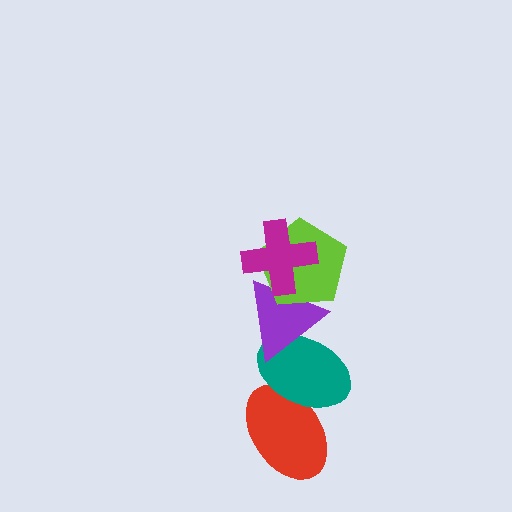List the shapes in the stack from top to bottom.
From top to bottom: the magenta cross, the lime pentagon, the purple triangle, the teal ellipse, the red ellipse.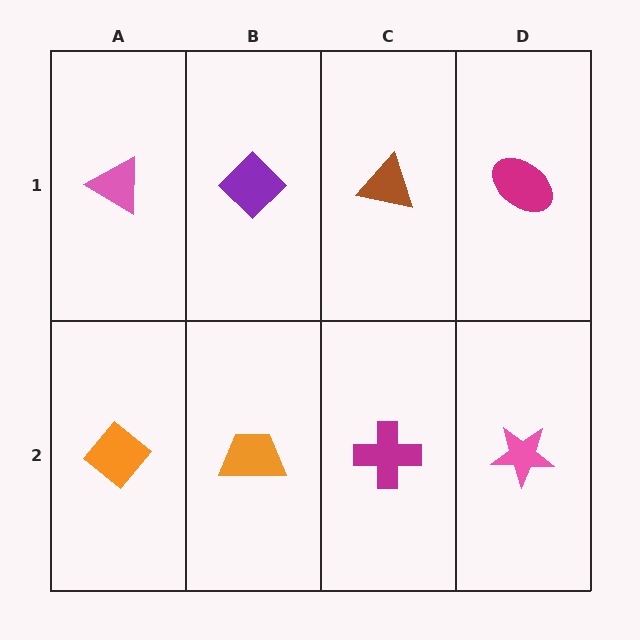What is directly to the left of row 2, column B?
An orange diamond.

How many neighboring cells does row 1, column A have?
2.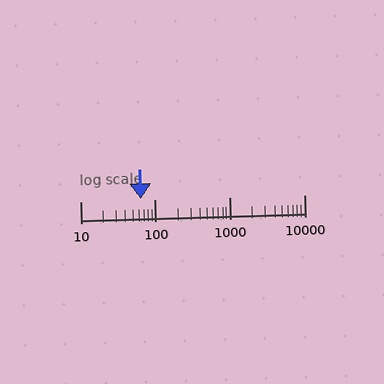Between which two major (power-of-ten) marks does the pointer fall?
The pointer is between 10 and 100.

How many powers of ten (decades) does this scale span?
The scale spans 3 decades, from 10 to 10000.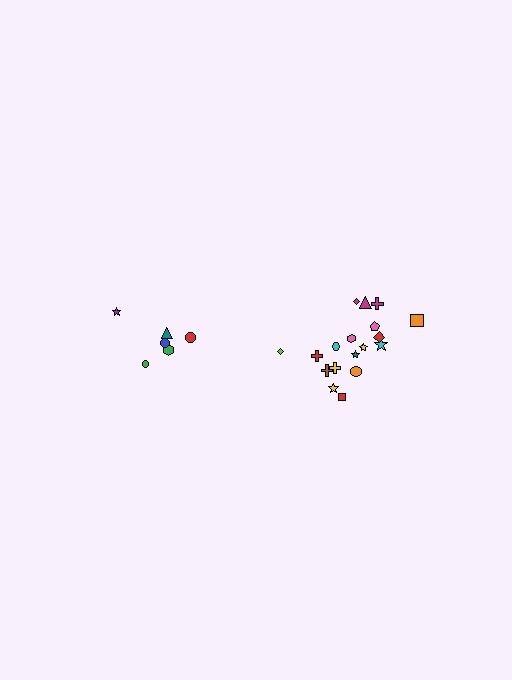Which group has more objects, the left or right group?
The right group.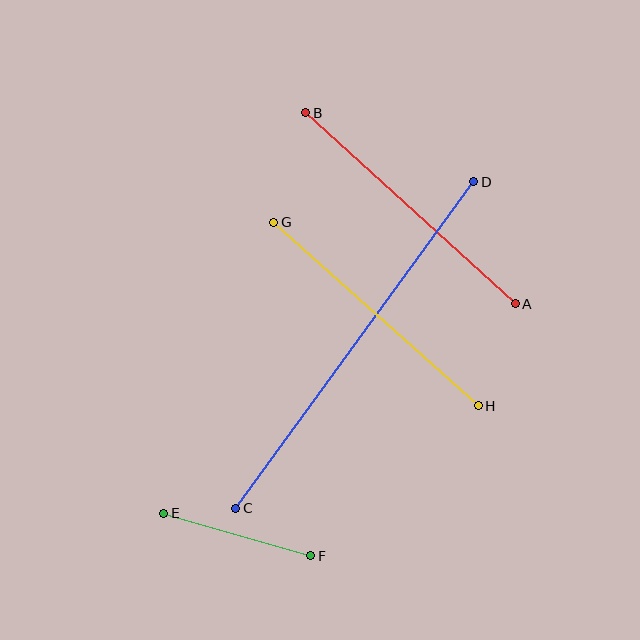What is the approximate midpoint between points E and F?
The midpoint is at approximately (237, 534) pixels.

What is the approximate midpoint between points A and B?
The midpoint is at approximately (411, 208) pixels.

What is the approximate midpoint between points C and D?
The midpoint is at approximately (355, 345) pixels.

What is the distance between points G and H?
The distance is approximately 275 pixels.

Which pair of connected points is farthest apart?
Points C and D are farthest apart.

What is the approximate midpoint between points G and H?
The midpoint is at approximately (376, 314) pixels.